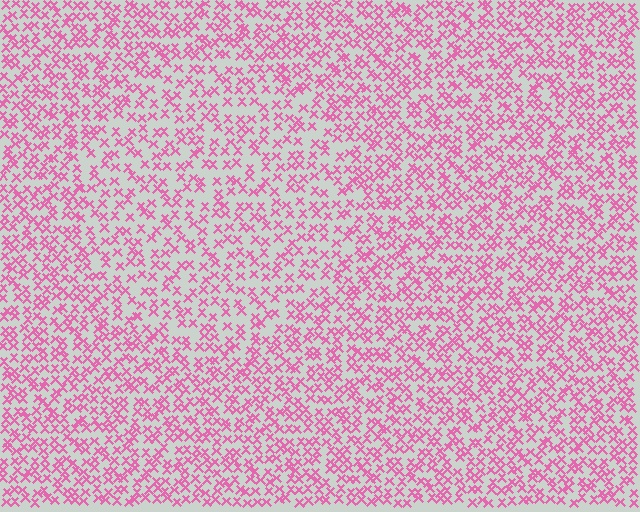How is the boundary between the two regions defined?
The boundary is defined by a change in element density (approximately 1.5x ratio). All elements are the same color, size, and shape.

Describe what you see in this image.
The image contains small pink elements arranged at two different densities. A circle-shaped region is visible where the elements are less densely packed than the surrounding area.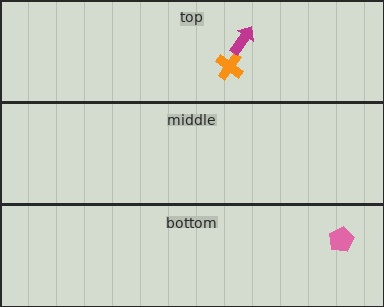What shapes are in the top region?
The orange cross, the magenta arrow.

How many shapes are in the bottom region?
1.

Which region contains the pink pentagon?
The bottom region.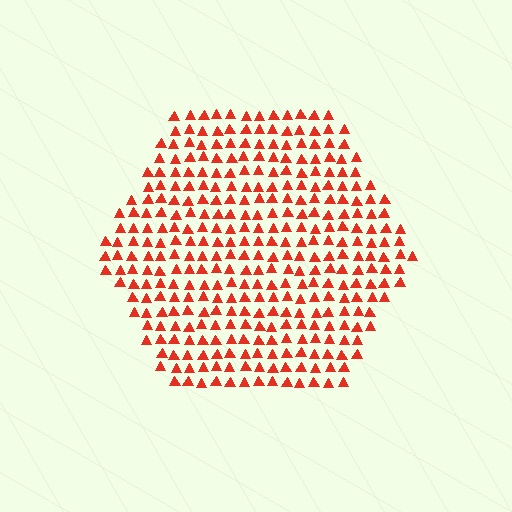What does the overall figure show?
The overall figure shows a hexagon.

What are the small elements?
The small elements are triangles.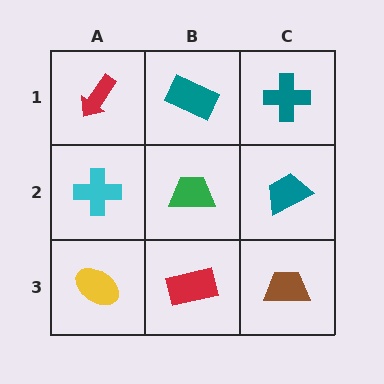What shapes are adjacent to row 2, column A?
A red arrow (row 1, column A), a yellow ellipse (row 3, column A), a green trapezoid (row 2, column B).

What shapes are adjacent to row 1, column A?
A cyan cross (row 2, column A), a teal rectangle (row 1, column B).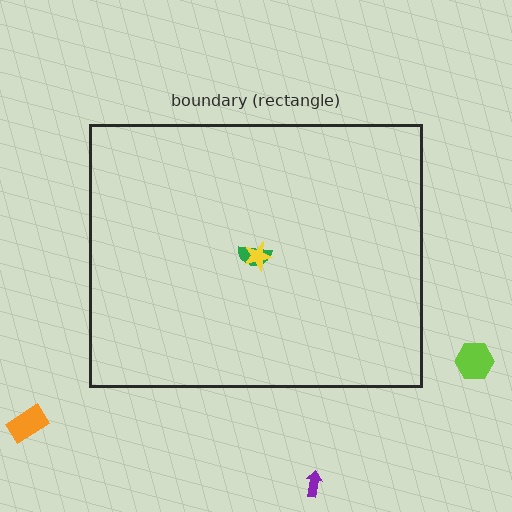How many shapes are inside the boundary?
2 inside, 3 outside.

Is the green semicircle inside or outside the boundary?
Inside.